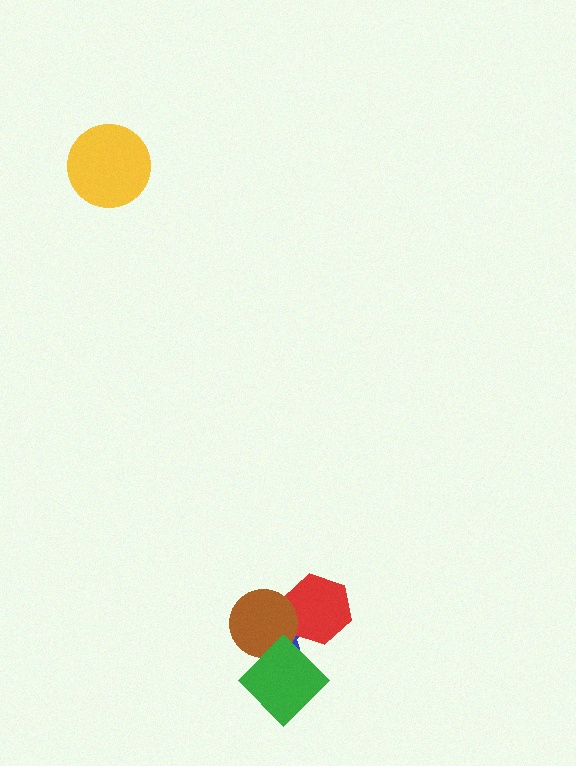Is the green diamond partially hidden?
No, no other shape covers it.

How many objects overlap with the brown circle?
3 objects overlap with the brown circle.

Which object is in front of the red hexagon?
The brown circle is in front of the red hexagon.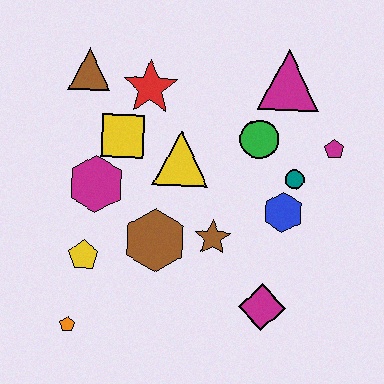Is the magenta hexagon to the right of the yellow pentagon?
Yes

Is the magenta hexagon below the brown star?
No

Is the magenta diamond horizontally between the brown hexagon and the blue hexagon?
Yes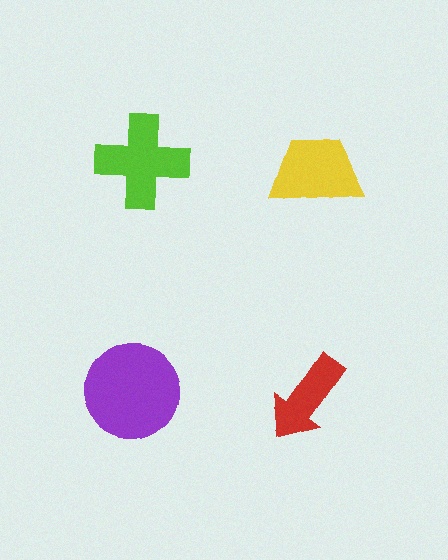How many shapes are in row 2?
2 shapes.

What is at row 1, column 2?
A yellow trapezoid.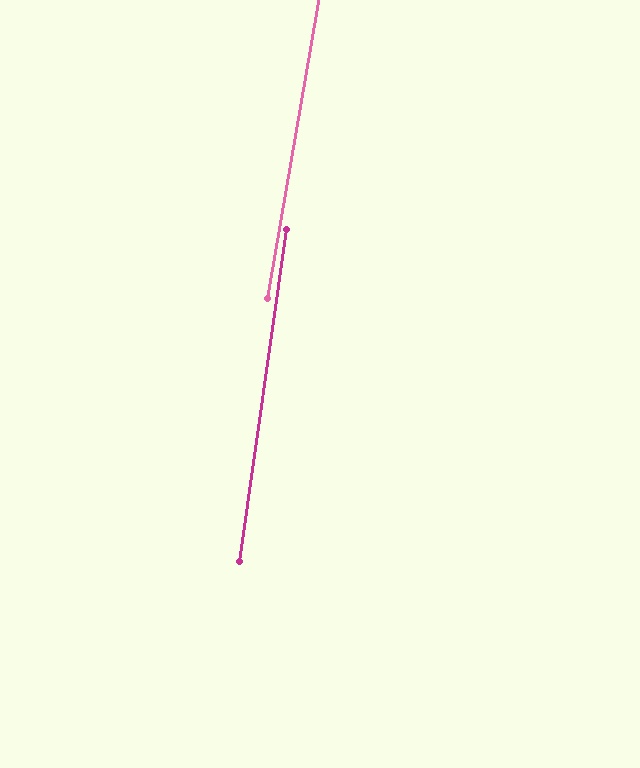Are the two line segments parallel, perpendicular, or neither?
Parallel — their directions differ by only 1.6°.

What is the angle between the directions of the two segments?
Approximately 2 degrees.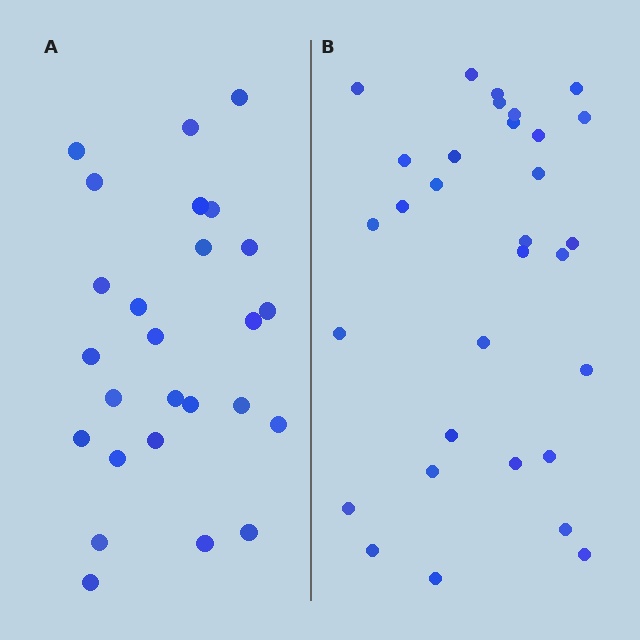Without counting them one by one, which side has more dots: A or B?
Region B (the right region) has more dots.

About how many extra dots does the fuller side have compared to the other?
Region B has about 5 more dots than region A.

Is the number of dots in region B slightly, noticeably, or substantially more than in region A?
Region B has only slightly more — the two regions are fairly close. The ratio is roughly 1.2 to 1.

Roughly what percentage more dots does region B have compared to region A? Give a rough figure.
About 20% more.